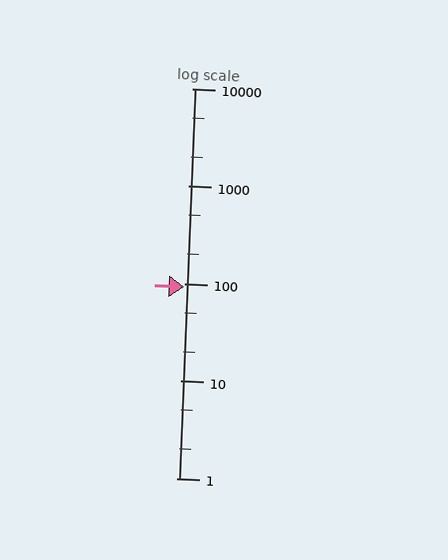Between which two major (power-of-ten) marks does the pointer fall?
The pointer is between 10 and 100.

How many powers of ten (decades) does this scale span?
The scale spans 4 decades, from 1 to 10000.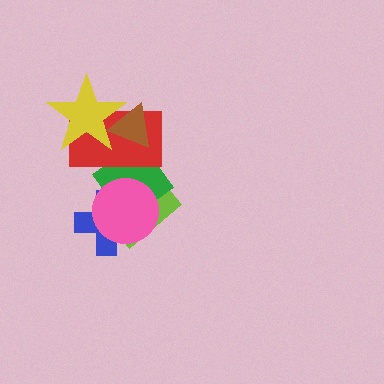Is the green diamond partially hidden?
Yes, it is partially covered by another shape.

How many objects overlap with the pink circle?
3 objects overlap with the pink circle.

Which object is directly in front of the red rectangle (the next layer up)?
The yellow star is directly in front of the red rectangle.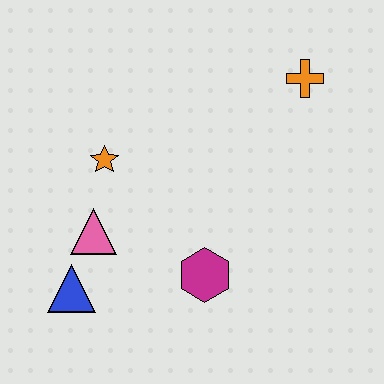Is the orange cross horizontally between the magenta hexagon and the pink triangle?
No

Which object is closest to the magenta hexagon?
The pink triangle is closest to the magenta hexagon.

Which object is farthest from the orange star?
The orange cross is farthest from the orange star.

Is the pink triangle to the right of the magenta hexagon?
No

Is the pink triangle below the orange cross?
Yes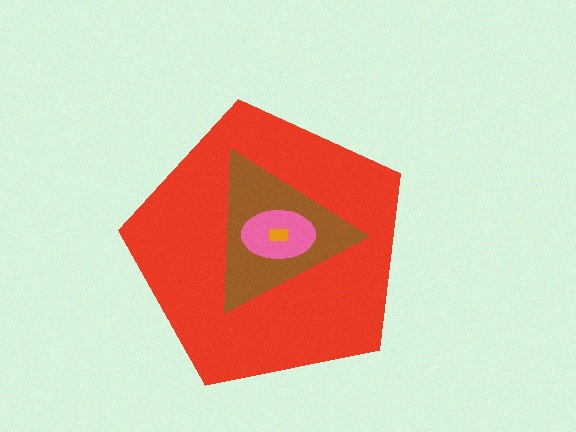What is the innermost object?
The orange rectangle.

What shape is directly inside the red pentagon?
The brown triangle.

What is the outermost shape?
The red pentagon.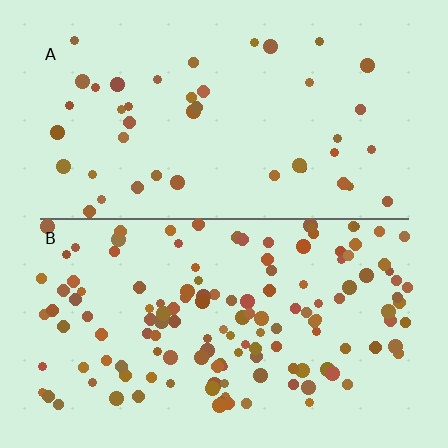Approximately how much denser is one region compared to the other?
Approximately 3.2× — region B over region A.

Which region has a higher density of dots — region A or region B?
B (the bottom).